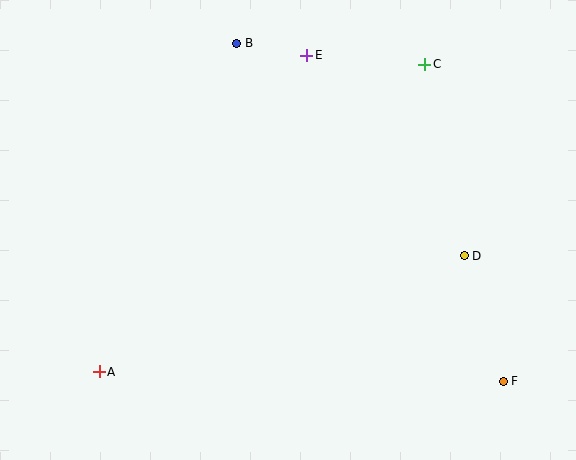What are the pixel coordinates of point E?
Point E is at (307, 55).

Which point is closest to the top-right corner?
Point C is closest to the top-right corner.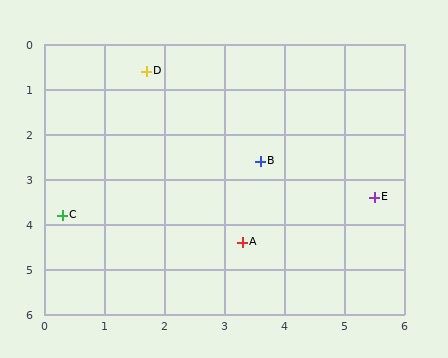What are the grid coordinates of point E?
Point E is at approximately (5.5, 3.4).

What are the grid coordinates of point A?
Point A is at approximately (3.3, 4.4).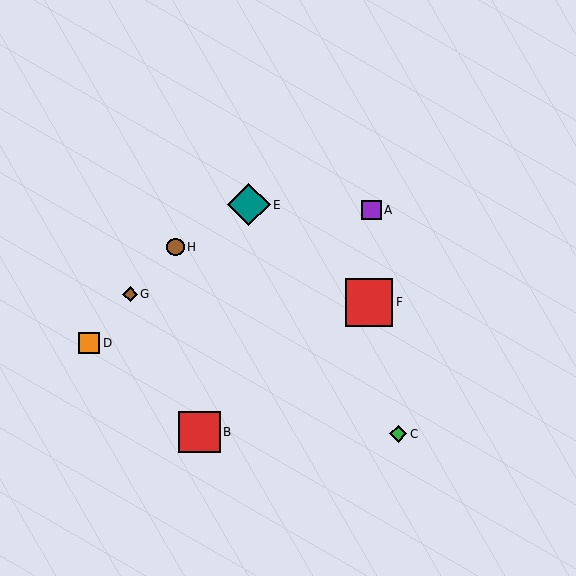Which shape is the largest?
The red square (labeled F) is the largest.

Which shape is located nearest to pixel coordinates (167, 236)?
The brown circle (labeled H) at (175, 247) is nearest to that location.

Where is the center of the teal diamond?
The center of the teal diamond is at (249, 205).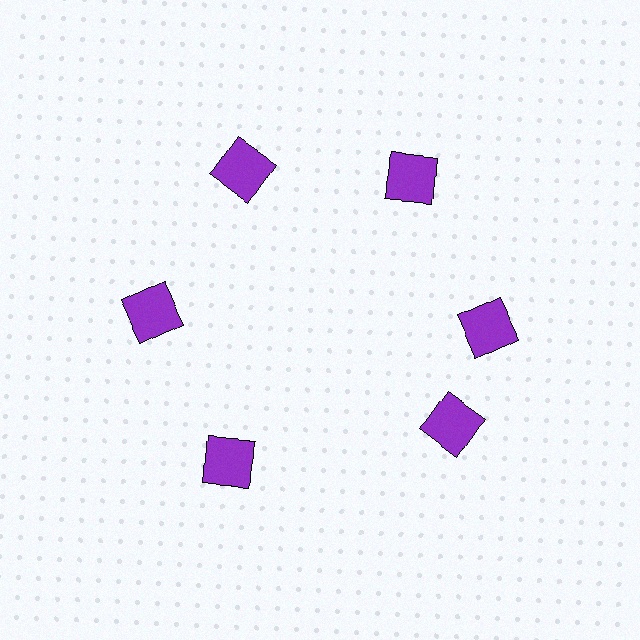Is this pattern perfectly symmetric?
No. The 6 purple squares are arranged in a ring, but one element near the 5 o'clock position is rotated out of alignment along the ring, breaking the 6-fold rotational symmetry.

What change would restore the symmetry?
The symmetry would be restored by rotating it back into even spacing with its neighbors so that all 6 squares sit at equal angles and equal distance from the center.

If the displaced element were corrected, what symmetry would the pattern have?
It would have 6-fold rotational symmetry — the pattern would map onto itself every 60 degrees.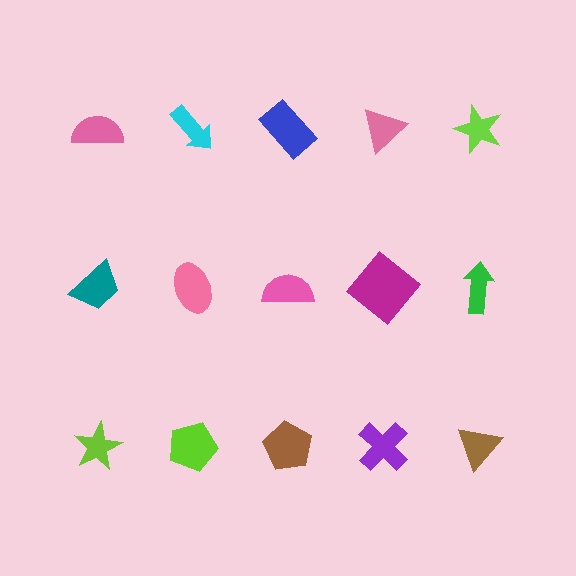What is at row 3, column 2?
A lime pentagon.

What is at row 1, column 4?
A pink triangle.